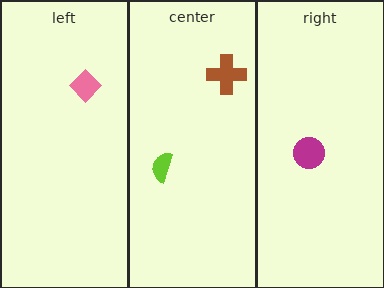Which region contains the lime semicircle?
The center region.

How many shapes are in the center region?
2.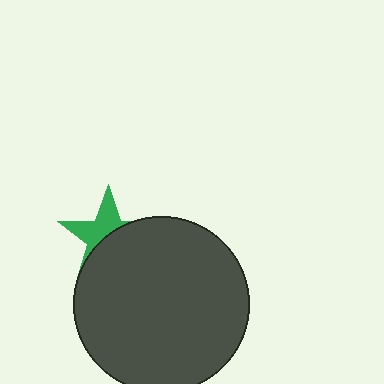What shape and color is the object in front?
The object in front is a dark gray circle.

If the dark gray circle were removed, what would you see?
You would see the complete green star.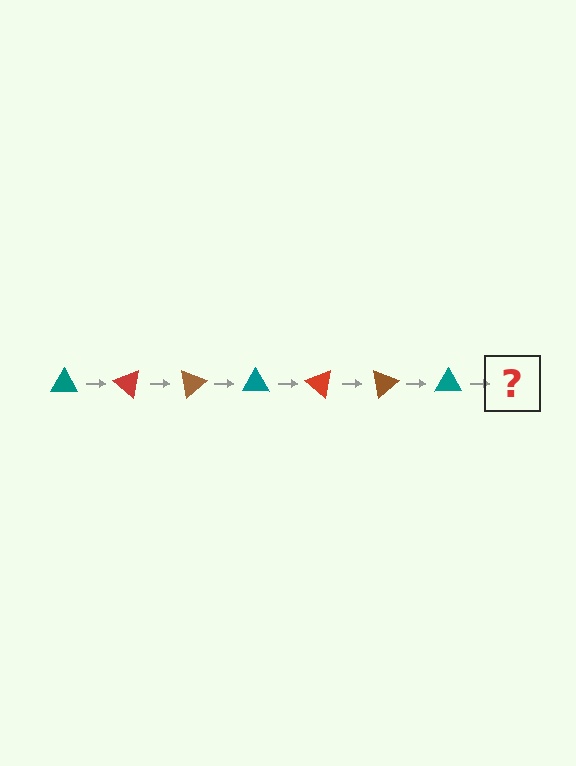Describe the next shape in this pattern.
It should be a red triangle, rotated 280 degrees from the start.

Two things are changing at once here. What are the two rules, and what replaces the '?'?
The two rules are that it rotates 40 degrees each step and the color cycles through teal, red, and brown. The '?' should be a red triangle, rotated 280 degrees from the start.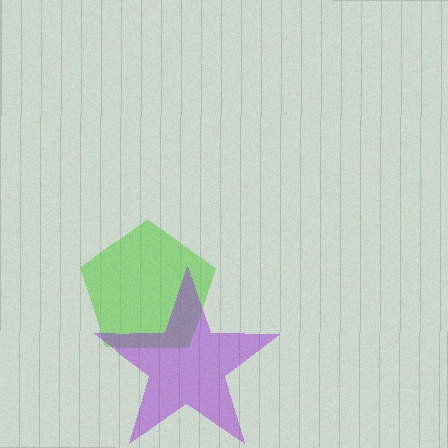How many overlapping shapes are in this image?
There are 2 overlapping shapes in the image.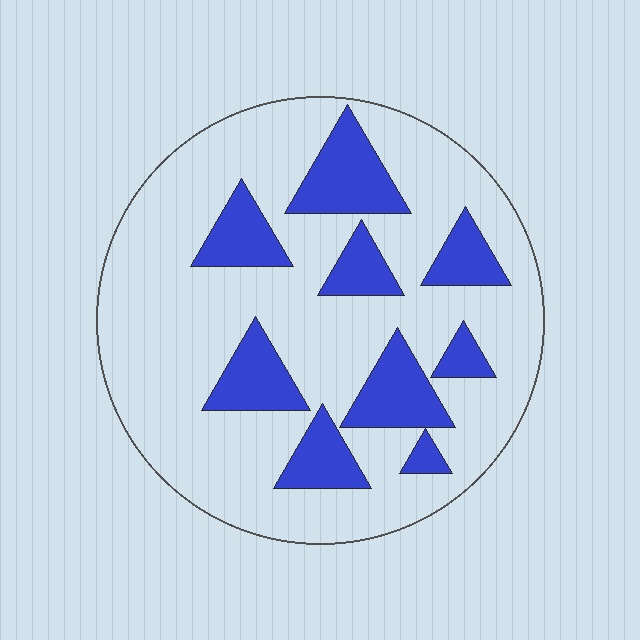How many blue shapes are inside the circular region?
9.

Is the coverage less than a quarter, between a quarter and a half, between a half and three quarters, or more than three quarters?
Less than a quarter.